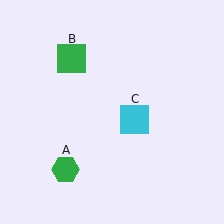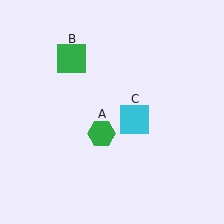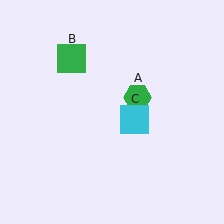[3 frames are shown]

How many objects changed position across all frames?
1 object changed position: green hexagon (object A).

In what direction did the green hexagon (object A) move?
The green hexagon (object A) moved up and to the right.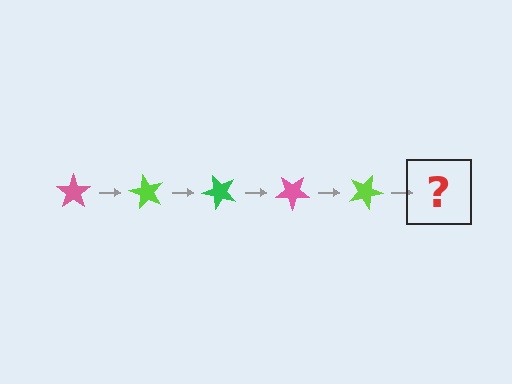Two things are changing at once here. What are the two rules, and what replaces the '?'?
The two rules are that it rotates 60 degrees each step and the color cycles through pink, lime, and green. The '?' should be a green star, rotated 300 degrees from the start.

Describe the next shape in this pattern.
It should be a green star, rotated 300 degrees from the start.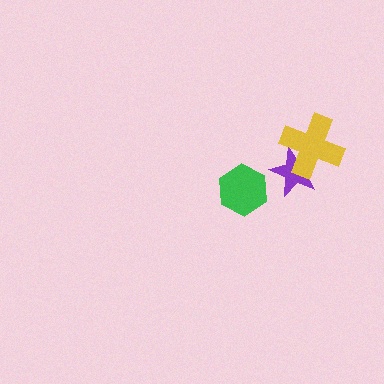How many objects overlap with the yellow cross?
1 object overlaps with the yellow cross.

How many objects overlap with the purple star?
1 object overlaps with the purple star.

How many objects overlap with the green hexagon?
0 objects overlap with the green hexagon.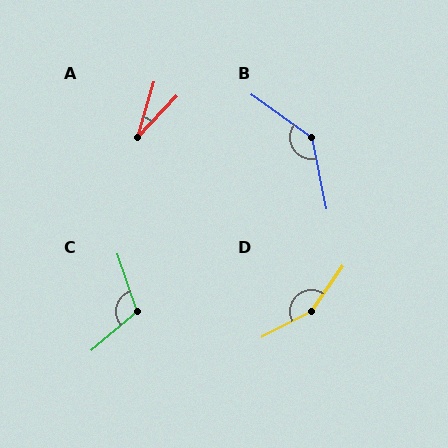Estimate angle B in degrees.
Approximately 137 degrees.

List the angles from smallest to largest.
A (27°), C (112°), B (137°), D (151°).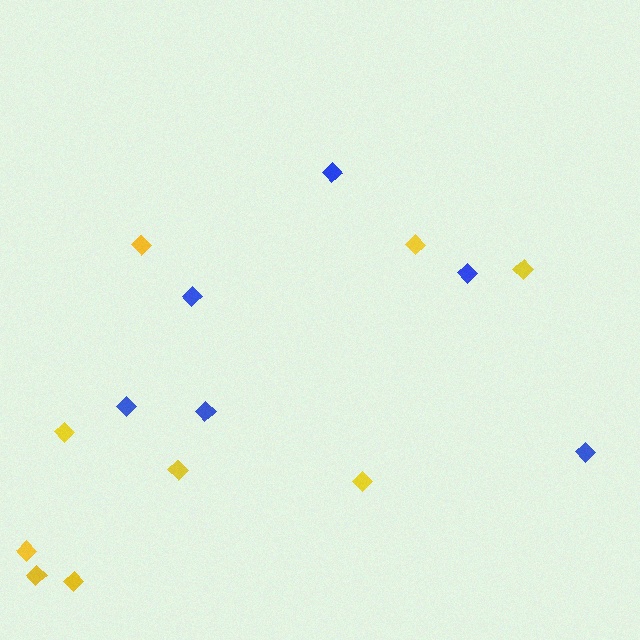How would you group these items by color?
There are 2 groups: one group of yellow diamonds (9) and one group of blue diamonds (6).